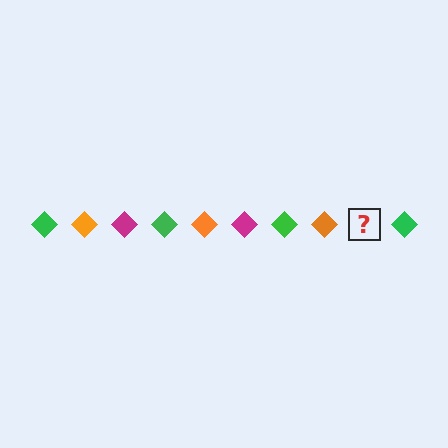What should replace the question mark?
The question mark should be replaced with a magenta diamond.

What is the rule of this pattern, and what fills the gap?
The rule is that the pattern cycles through green, orange, magenta diamonds. The gap should be filled with a magenta diamond.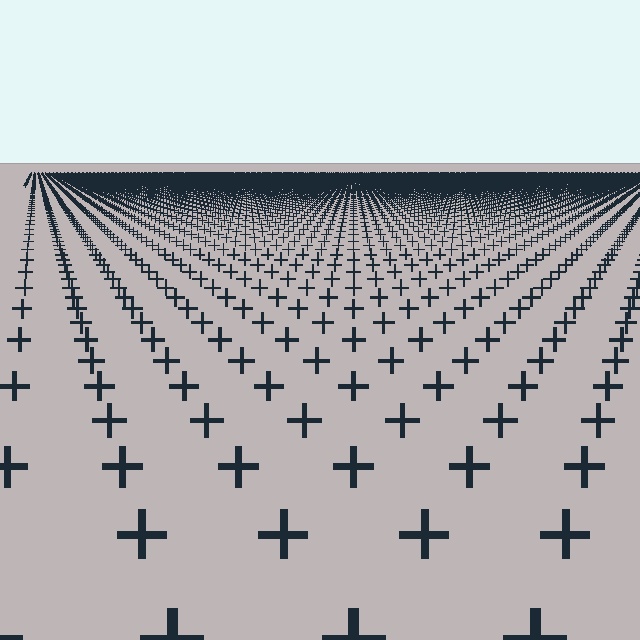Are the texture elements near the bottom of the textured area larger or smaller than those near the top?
Larger. Near the bottom, elements are closer to the viewer and appear at a bigger on-screen size.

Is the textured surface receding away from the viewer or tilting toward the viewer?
The surface is receding away from the viewer. Texture elements get smaller and denser toward the top.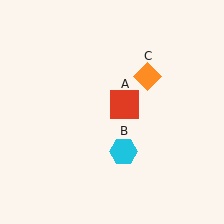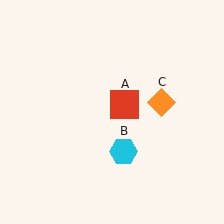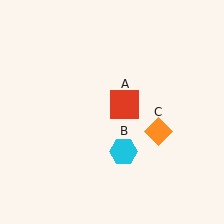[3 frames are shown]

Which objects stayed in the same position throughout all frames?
Red square (object A) and cyan hexagon (object B) remained stationary.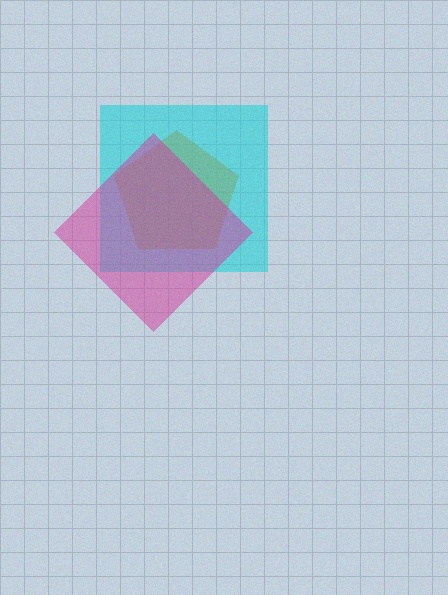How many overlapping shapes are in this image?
There are 3 overlapping shapes in the image.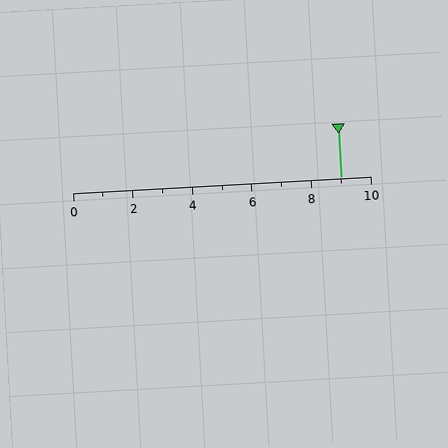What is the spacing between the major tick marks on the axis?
The major ticks are spaced 2 apart.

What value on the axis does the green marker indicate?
The marker indicates approximately 9.